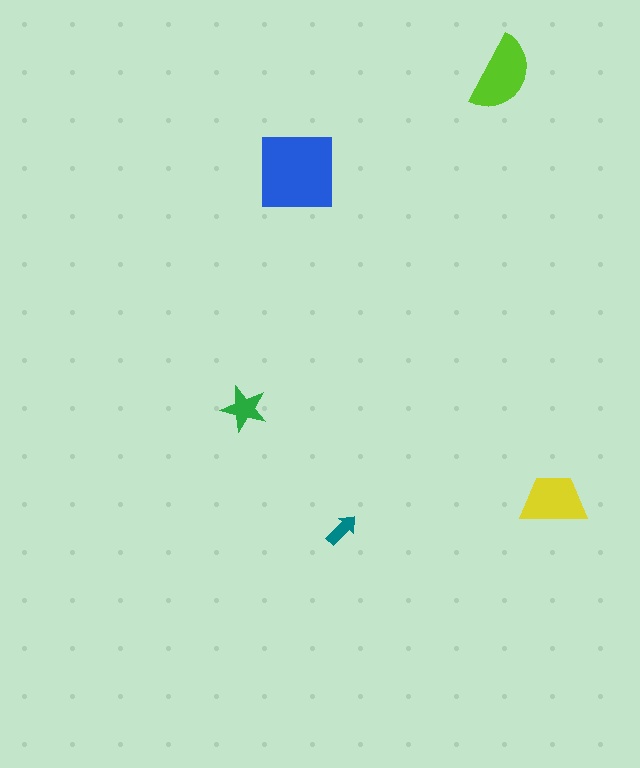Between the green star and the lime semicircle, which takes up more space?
The lime semicircle.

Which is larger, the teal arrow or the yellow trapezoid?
The yellow trapezoid.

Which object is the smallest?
The teal arrow.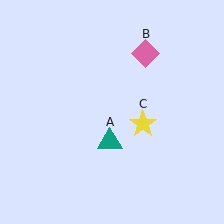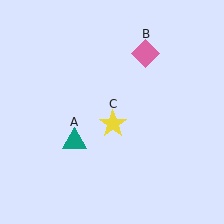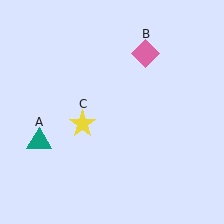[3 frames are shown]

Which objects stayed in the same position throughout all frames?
Pink diamond (object B) remained stationary.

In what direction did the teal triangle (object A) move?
The teal triangle (object A) moved left.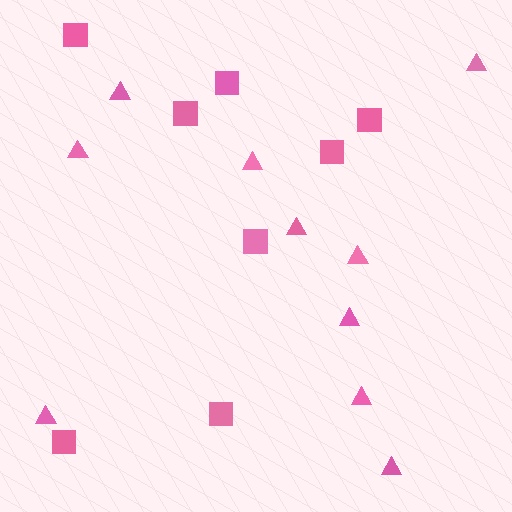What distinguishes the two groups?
There are 2 groups: one group of squares (8) and one group of triangles (10).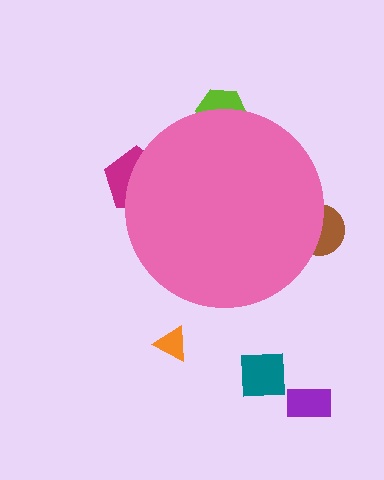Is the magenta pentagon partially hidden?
Yes, the magenta pentagon is partially hidden behind the pink circle.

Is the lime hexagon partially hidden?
Yes, the lime hexagon is partially hidden behind the pink circle.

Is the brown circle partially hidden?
Yes, the brown circle is partially hidden behind the pink circle.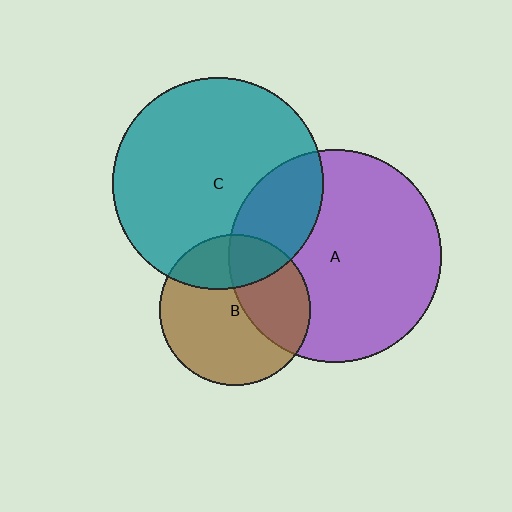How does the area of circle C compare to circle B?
Approximately 2.0 times.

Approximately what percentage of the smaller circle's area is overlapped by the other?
Approximately 35%.